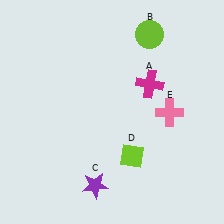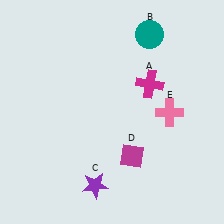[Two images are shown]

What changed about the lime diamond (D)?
In Image 1, D is lime. In Image 2, it changed to magenta.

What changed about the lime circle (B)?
In Image 1, B is lime. In Image 2, it changed to teal.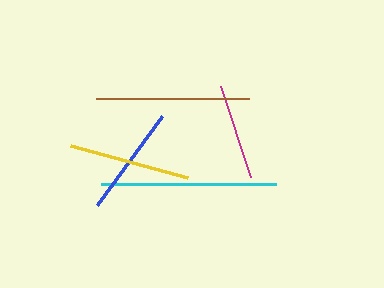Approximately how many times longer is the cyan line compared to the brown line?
The cyan line is approximately 1.1 times the length of the brown line.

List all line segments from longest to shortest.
From longest to shortest: cyan, brown, yellow, blue, magenta.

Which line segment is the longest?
The cyan line is the longest at approximately 176 pixels.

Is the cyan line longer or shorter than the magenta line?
The cyan line is longer than the magenta line.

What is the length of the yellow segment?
The yellow segment is approximately 122 pixels long.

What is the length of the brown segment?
The brown segment is approximately 153 pixels long.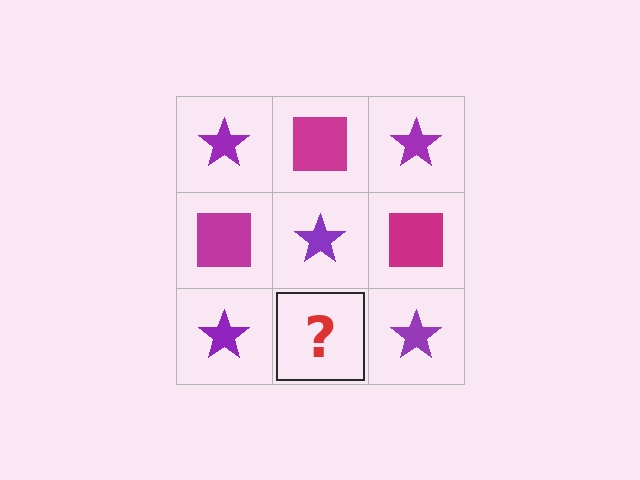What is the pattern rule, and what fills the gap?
The rule is that it alternates purple star and magenta square in a checkerboard pattern. The gap should be filled with a magenta square.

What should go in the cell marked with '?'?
The missing cell should contain a magenta square.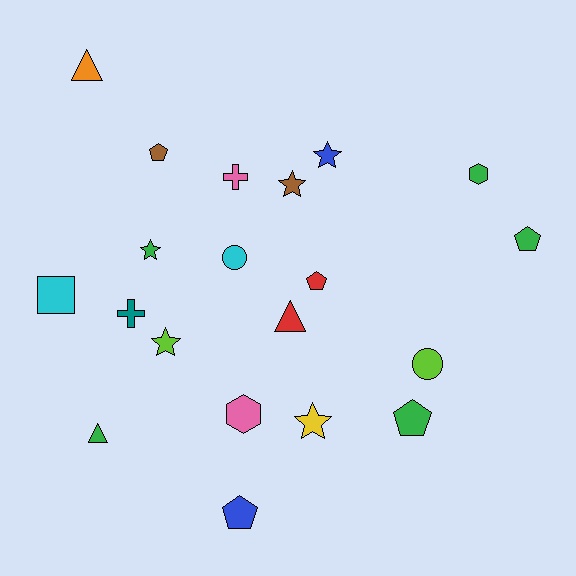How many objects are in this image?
There are 20 objects.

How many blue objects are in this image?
There are 2 blue objects.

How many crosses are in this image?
There are 2 crosses.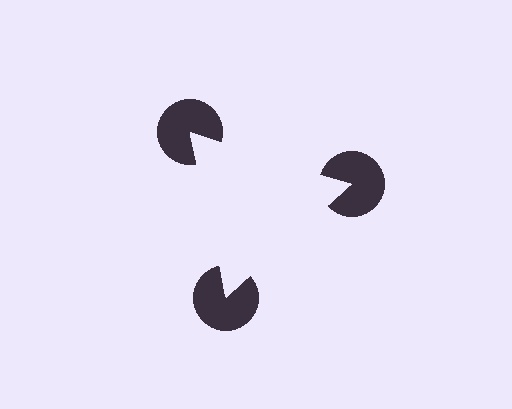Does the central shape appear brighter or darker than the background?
It typically appears slightly brighter than the background, even though no actual brightness change is drawn.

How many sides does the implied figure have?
3 sides.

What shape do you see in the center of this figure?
An illusory triangle — its edges are inferred from the aligned wedge cuts in the pac-man discs, not physically drawn.